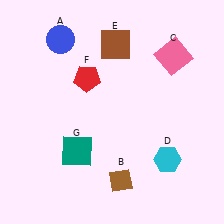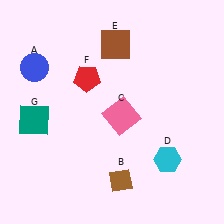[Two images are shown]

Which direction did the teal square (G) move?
The teal square (G) moved left.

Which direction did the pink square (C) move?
The pink square (C) moved down.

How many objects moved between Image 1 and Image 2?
3 objects moved between the two images.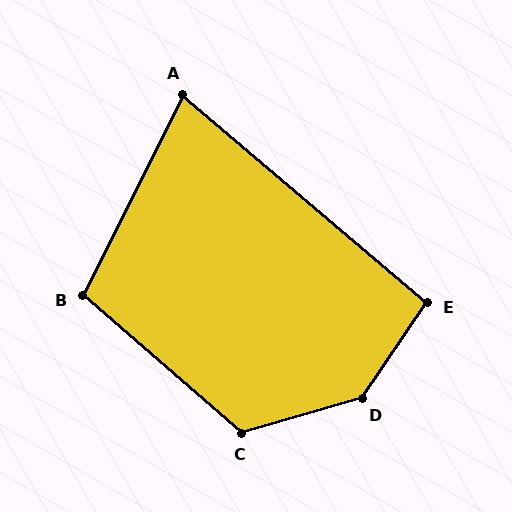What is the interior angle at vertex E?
Approximately 96 degrees (obtuse).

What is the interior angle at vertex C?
Approximately 123 degrees (obtuse).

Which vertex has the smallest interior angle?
A, at approximately 76 degrees.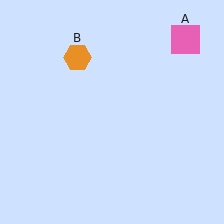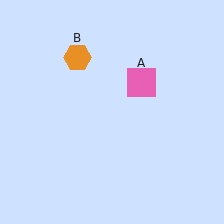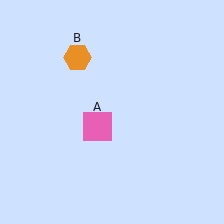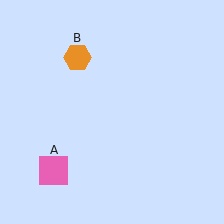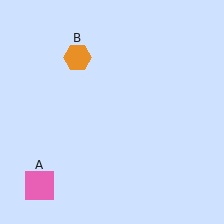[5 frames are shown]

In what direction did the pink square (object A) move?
The pink square (object A) moved down and to the left.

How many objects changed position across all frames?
1 object changed position: pink square (object A).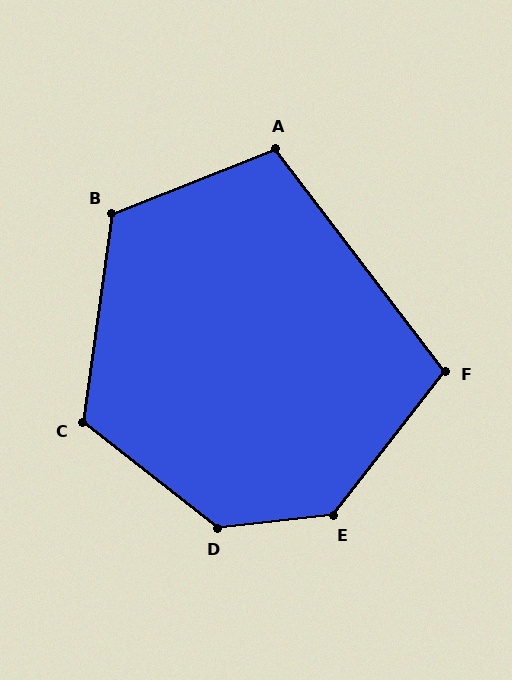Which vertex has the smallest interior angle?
F, at approximately 105 degrees.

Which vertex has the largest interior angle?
D, at approximately 136 degrees.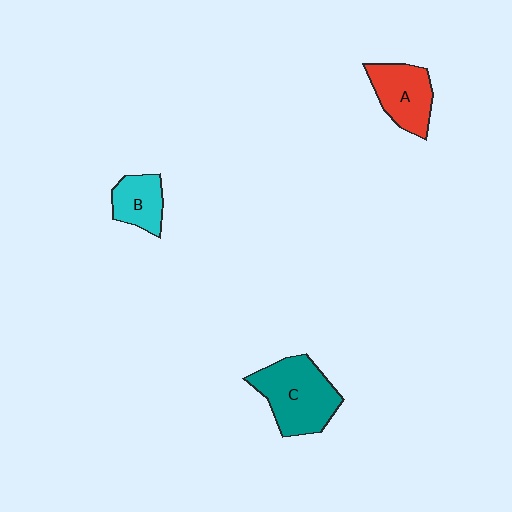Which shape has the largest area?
Shape C (teal).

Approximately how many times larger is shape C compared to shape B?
Approximately 1.9 times.